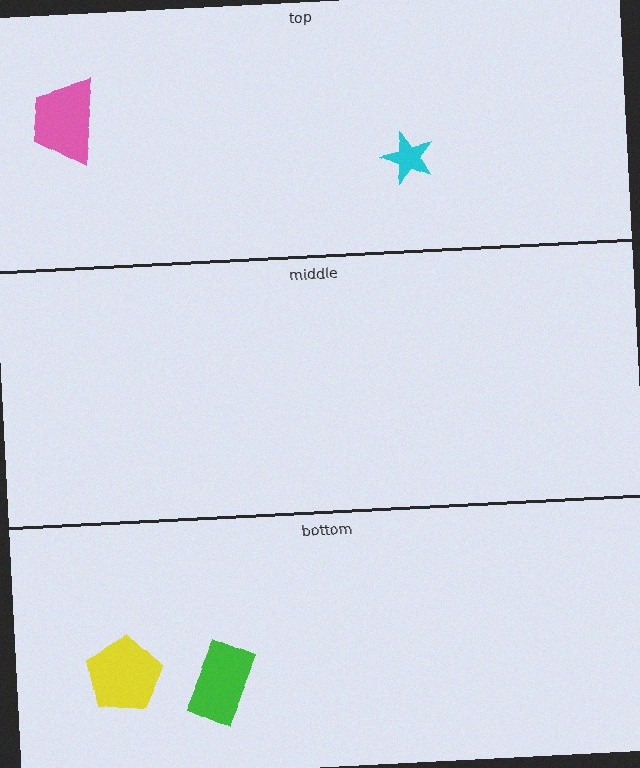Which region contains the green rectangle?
The bottom region.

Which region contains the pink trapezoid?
The top region.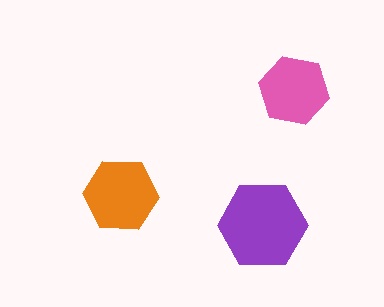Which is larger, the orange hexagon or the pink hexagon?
The orange one.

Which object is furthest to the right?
The pink hexagon is rightmost.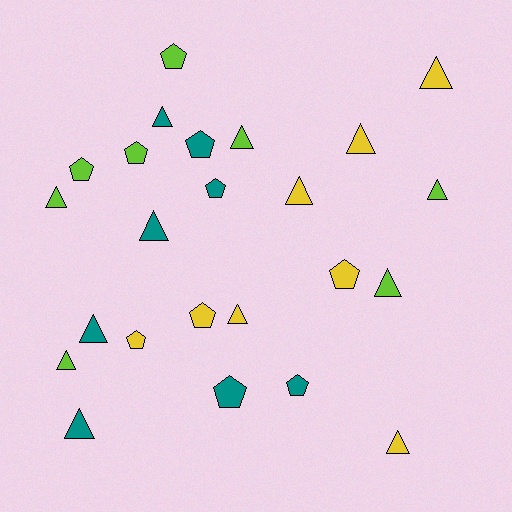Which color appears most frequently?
Teal, with 8 objects.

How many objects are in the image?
There are 24 objects.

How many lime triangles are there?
There are 5 lime triangles.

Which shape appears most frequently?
Triangle, with 14 objects.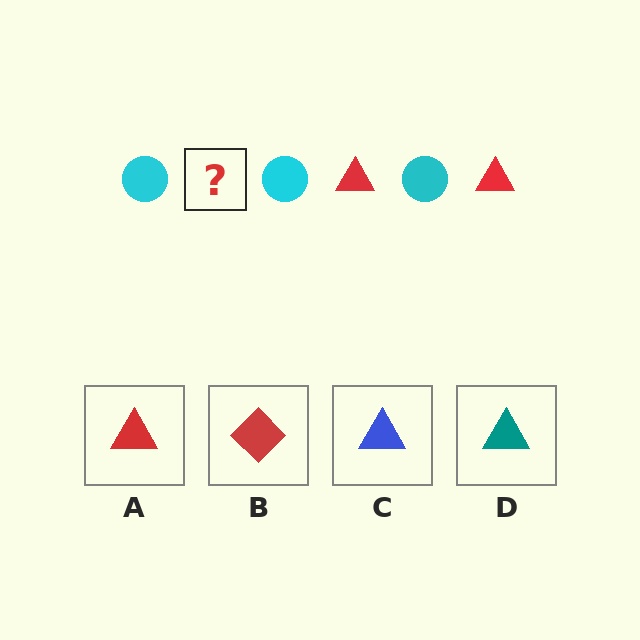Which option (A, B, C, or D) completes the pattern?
A.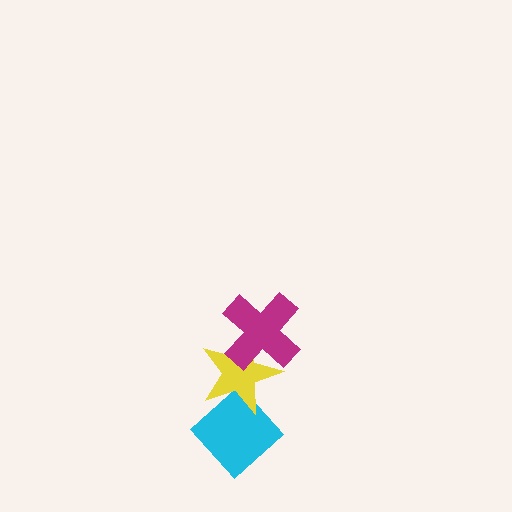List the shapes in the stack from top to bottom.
From top to bottom: the magenta cross, the yellow star, the cyan diamond.